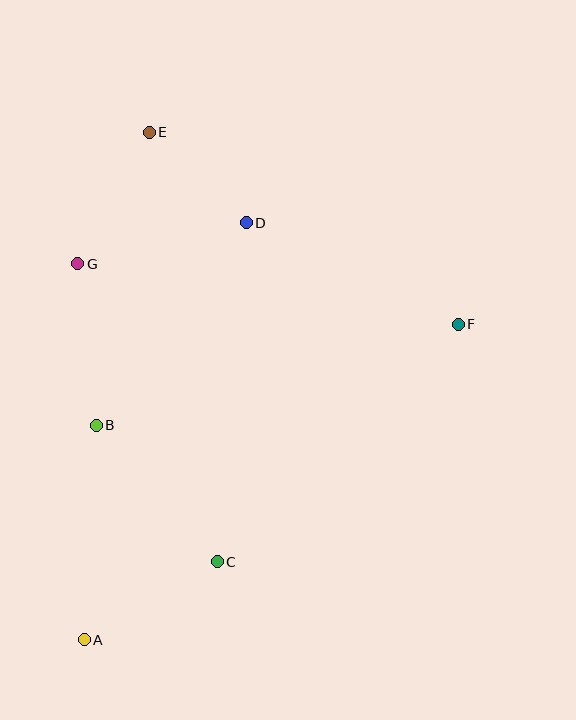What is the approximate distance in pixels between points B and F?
The distance between B and F is approximately 376 pixels.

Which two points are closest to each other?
Points D and E are closest to each other.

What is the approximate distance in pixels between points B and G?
The distance between B and G is approximately 163 pixels.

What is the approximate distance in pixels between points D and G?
The distance between D and G is approximately 173 pixels.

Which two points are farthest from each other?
Points A and E are farthest from each other.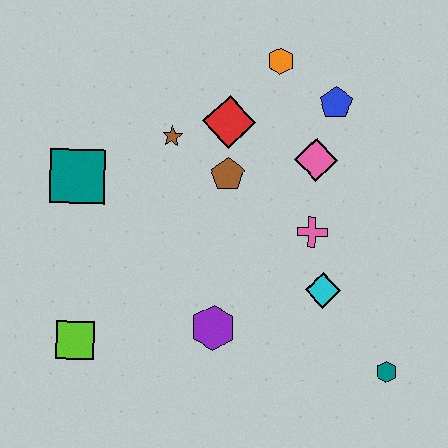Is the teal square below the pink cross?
No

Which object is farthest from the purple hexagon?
The orange hexagon is farthest from the purple hexagon.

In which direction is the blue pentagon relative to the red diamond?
The blue pentagon is to the right of the red diamond.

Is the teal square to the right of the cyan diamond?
No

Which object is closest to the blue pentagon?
The pink diamond is closest to the blue pentagon.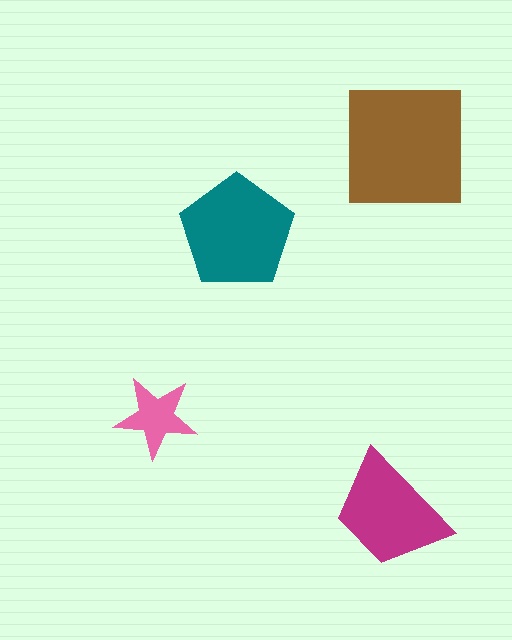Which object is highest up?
The brown square is topmost.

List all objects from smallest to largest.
The pink star, the magenta trapezoid, the teal pentagon, the brown square.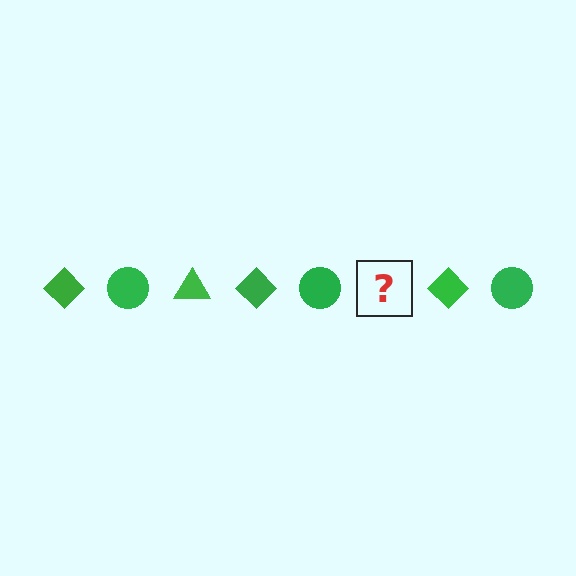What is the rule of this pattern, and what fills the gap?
The rule is that the pattern cycles through diamond, circle, triangle shapes in green. The gap should be filled with a green triangle.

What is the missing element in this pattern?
The missing element is a green triangle.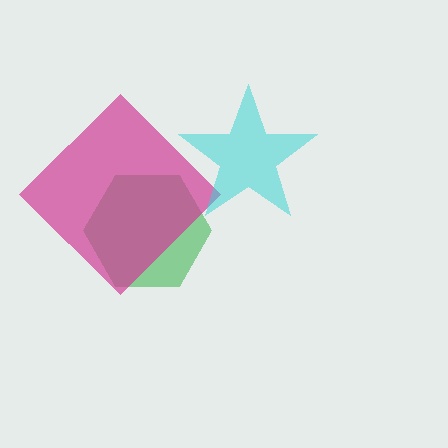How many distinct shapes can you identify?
There are 3 distinct shapes: a green hexagon, a magenta diamond, a cyan star.